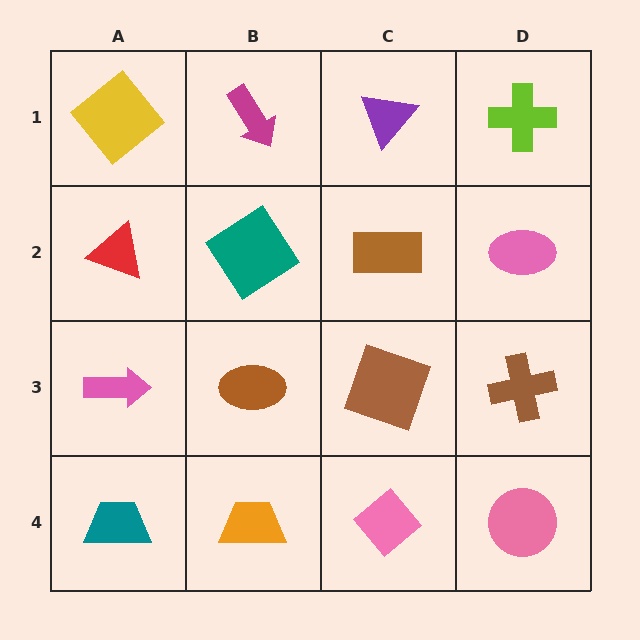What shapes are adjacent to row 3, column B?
A teal diamond (row 2, column B), an orange trapezoid (row 4, column B), a pink arrow (row 3, column A), a brown square (row 3, column C).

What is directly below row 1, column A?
A red triangle.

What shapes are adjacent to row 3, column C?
A brown rectangle (row 2, column C), a pink diamond (row 4, column C), a brown ellipse (row 3, column B), a brown cross (row 3, column D).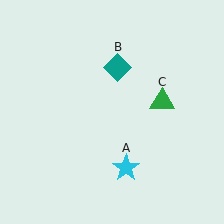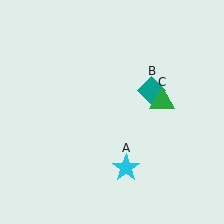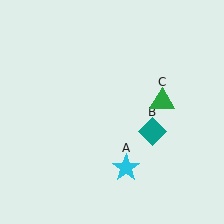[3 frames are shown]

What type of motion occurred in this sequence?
The teal diamond (object B) rotated clockwise around the center of the scene.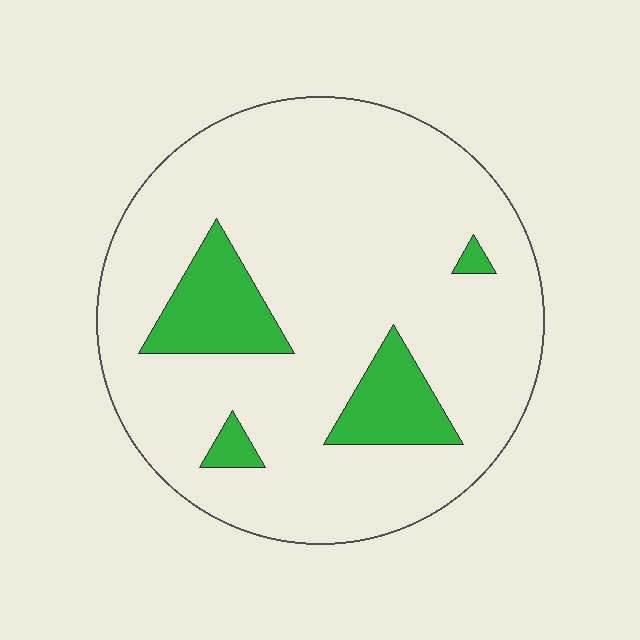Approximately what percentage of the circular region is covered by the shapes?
Approximately 15%.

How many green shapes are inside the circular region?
4.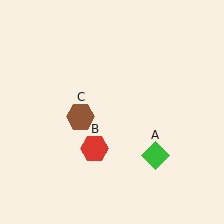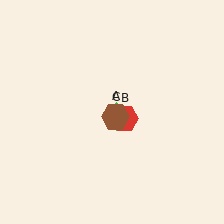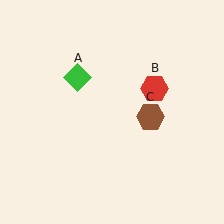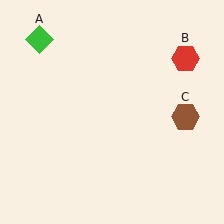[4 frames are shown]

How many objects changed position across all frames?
3 objects changed position: green diamond (object A), red hexagon (object B), brown hexagon (object C).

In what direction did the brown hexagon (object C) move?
The brown hexagon (object C) moved right.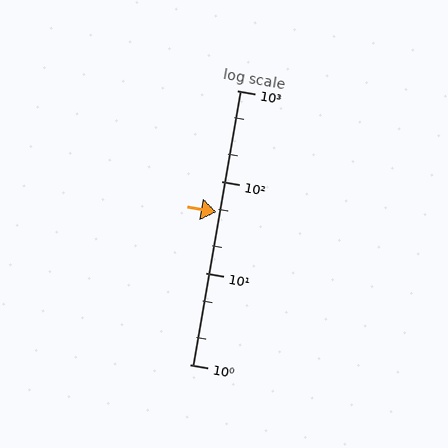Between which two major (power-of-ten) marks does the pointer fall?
The pointer is between 10 and 100.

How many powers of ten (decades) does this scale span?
The scale spans 3 decades, from 1 to 1000.